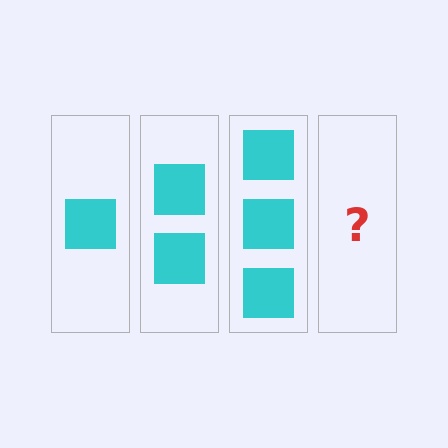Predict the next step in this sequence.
The next step is 4 squares.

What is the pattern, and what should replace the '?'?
The pattern is that each step adds one more square. The '?' should be 4 squares.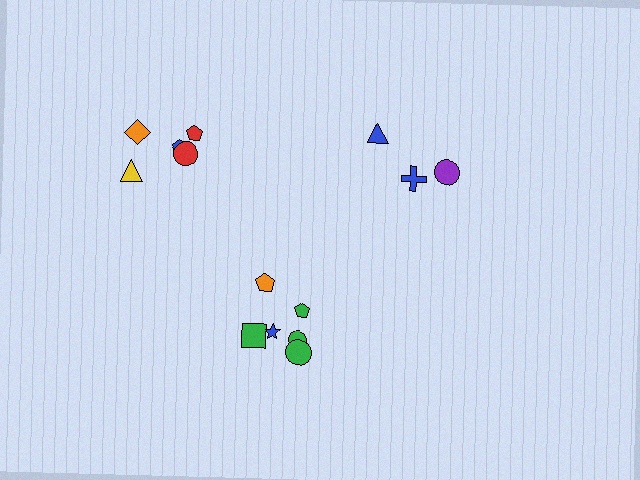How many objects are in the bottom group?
There are 6 objects.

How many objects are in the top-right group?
There are 3 objects.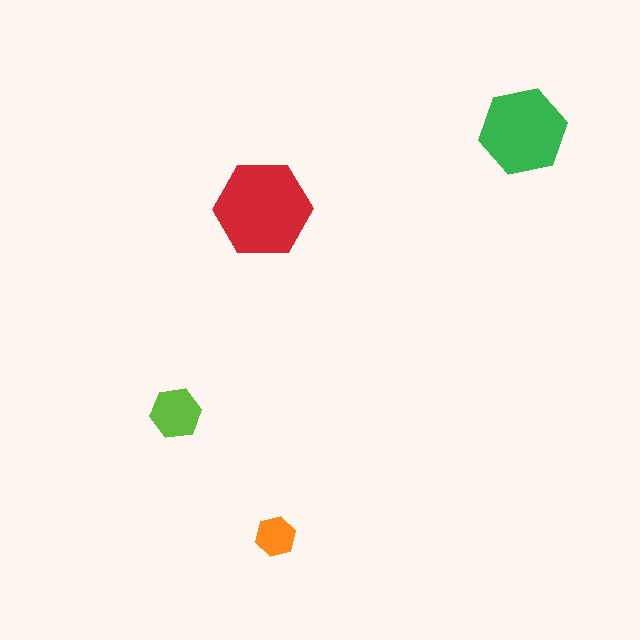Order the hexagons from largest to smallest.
the red one, the green one, the lime one, the orange one.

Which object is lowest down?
The orange hexagon is bottommost.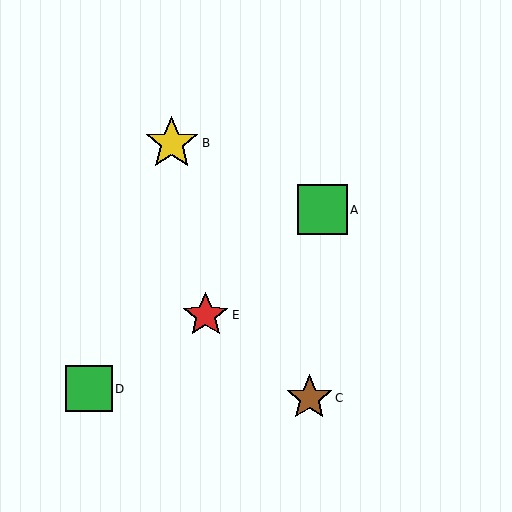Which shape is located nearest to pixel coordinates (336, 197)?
The green square (labeled A) at (322, 210) is nearest to that location.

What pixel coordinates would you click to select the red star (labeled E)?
Click at (206, 315) to select the red star E.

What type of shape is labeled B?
Shape B is a yellow star.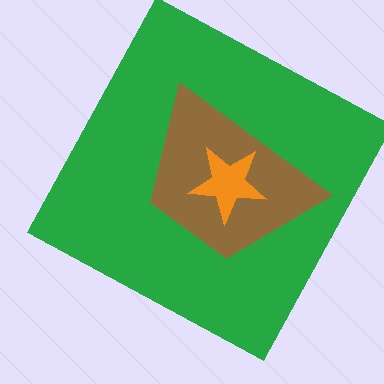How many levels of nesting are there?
3.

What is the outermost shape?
The green square.